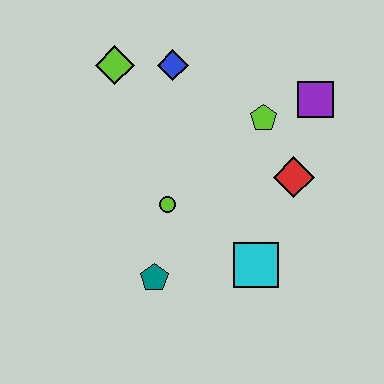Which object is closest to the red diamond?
The lime pentagon is closest to the red diamond.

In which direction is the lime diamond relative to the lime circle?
The lime diamond is above the lime circle.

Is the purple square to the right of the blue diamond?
Yes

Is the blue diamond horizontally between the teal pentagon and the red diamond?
Yes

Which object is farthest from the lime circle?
The purple square is farthest from the lime circle.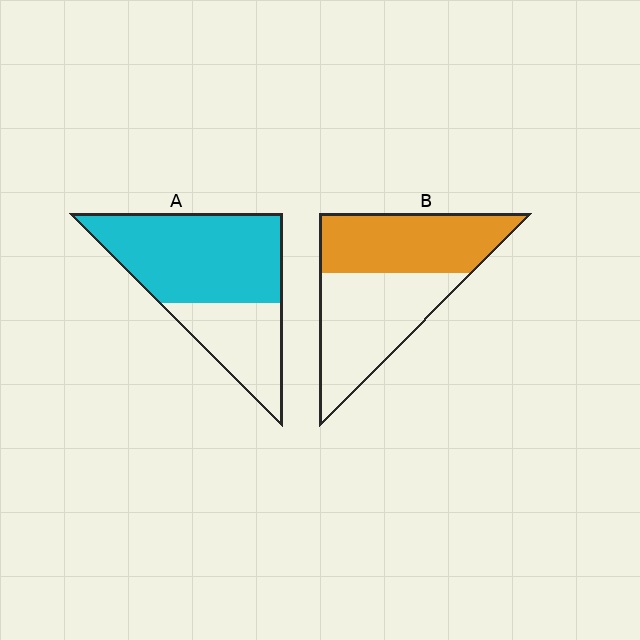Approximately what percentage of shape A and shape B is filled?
A is approximately 65% and B is approximately 50%.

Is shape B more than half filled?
Roughly half.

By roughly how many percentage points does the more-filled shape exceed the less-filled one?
By roughly 20 percentage points (A over B).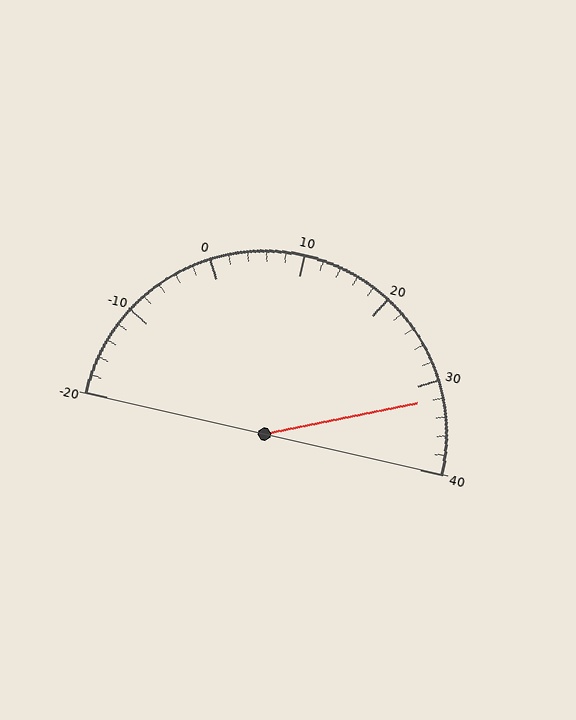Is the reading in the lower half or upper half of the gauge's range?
The reading is in the upper half of the range (-20 to 40).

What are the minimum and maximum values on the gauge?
The gauge ranges from -20 to 40.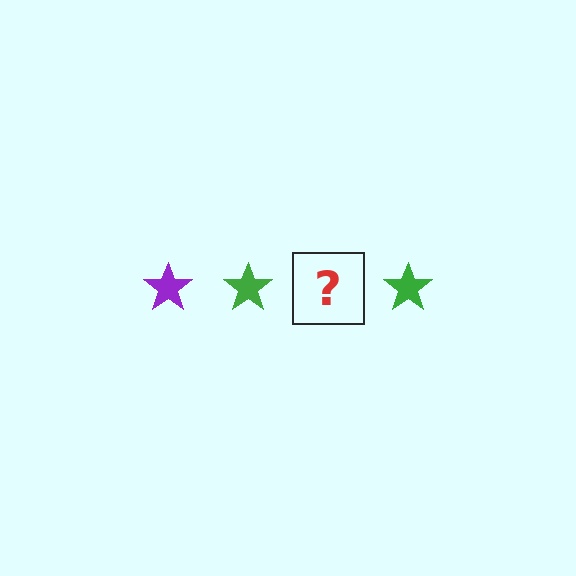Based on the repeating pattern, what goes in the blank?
The blank should be a purple star.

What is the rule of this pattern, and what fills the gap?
The rule is that the pattern cycles through purple, green stars. The gap should be filled with a purple star.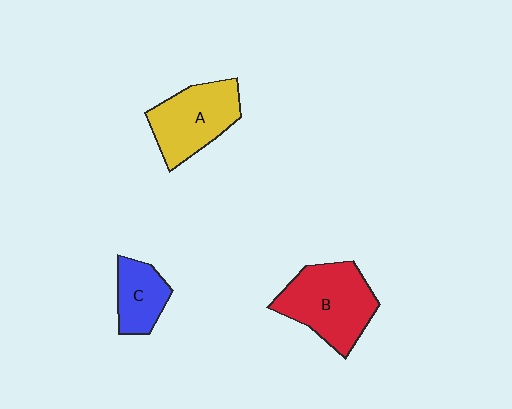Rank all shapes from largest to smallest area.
From largest to smallest: B (red), A (yellow), C (blue).